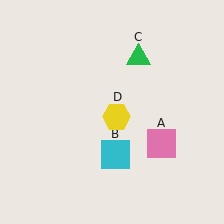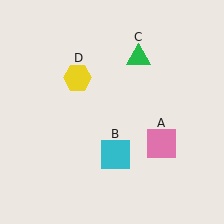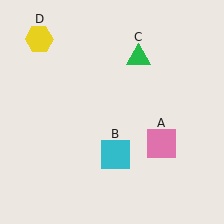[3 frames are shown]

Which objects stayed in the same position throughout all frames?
Pink square (object A) and cyan square (object B) and green triangle (object C) remained stationary.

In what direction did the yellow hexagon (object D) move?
The yellow hexagon (object D) moved up and to the left.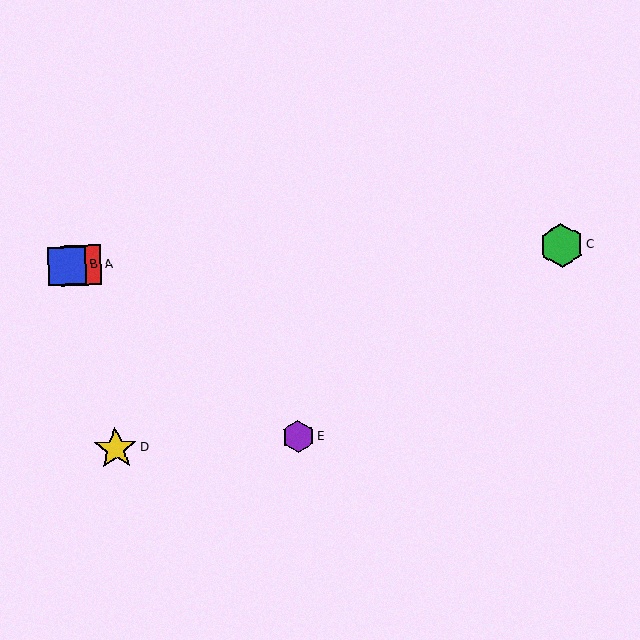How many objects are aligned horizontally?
3 objects (A, B, C) are aligned horizontally.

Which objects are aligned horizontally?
Objects A, B, C are aligned horizontally.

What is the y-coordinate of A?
Object A is at y≈265.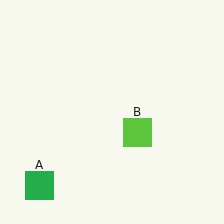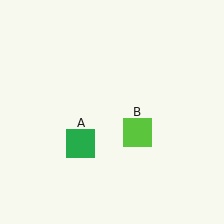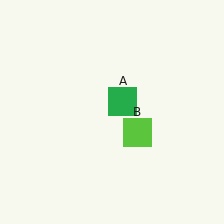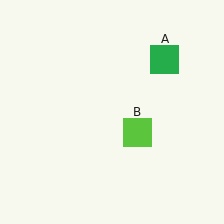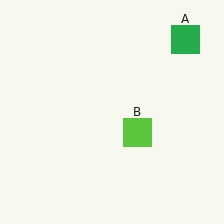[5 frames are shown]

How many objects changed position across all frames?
1 object changed position: green square (object A).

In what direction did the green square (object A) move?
The green square (object A) moved up and to the right.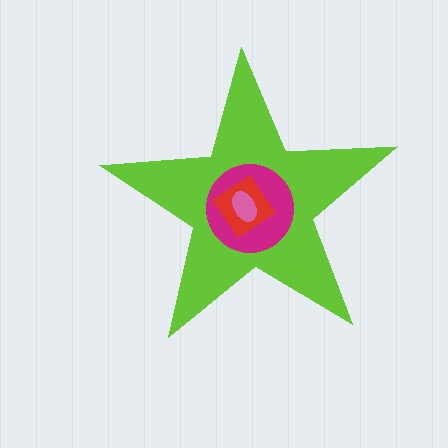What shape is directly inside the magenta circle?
The red diamond.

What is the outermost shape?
The lime star.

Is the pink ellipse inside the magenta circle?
Yes.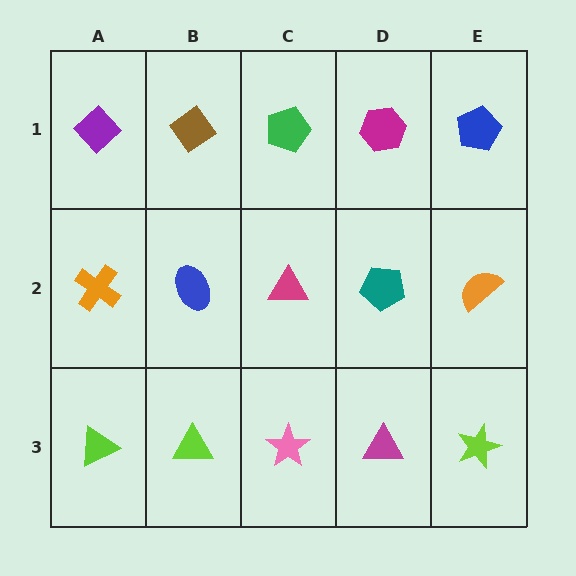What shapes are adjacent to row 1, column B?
A blue ellipse (row 2, column B), a purple diamond (row 1, column A), a green pentagon (row 1, column C).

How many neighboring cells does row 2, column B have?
4.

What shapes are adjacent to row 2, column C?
A green pentagon (row 1, column C), a pink star (row 3, column C), a blue ellipse (row 2, column B), a teal pentagon (row 2, column D).